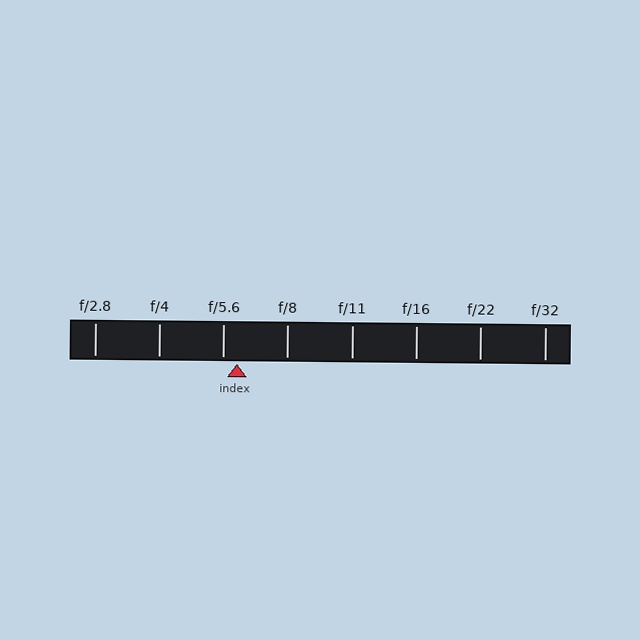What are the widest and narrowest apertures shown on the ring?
The widest aperture shown is f/2.8 and the narrowest is f/32.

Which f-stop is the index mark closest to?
The index mark is closest to f/5.6.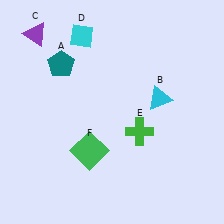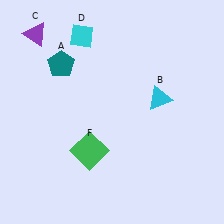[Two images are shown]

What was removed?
The green cross (E) was removed in Image 2.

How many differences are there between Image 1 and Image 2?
There is 1 difference between the two images.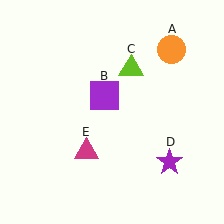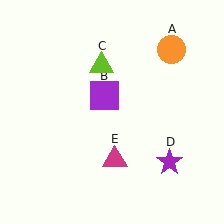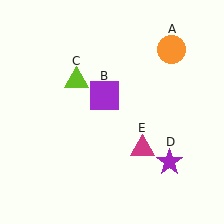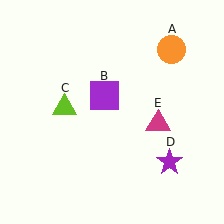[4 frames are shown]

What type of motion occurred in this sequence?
The lime triangle (object C), magenta triangle (object E) rotated counterclockwise around the center of the scene.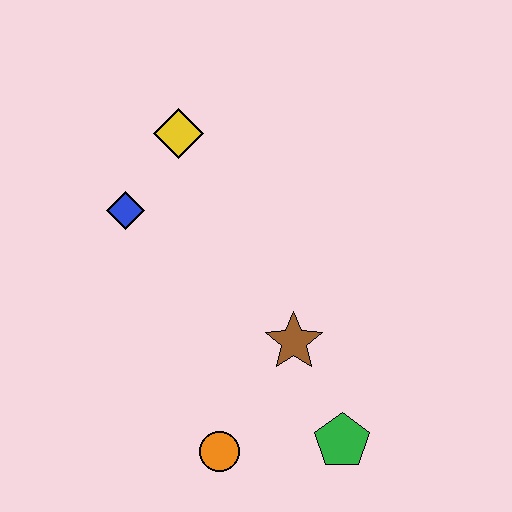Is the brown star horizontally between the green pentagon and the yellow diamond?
Yes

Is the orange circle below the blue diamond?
Yes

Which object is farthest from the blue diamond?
The green pentagon is farthest from the blue diamond.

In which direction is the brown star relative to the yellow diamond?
The brown star is below the yellow diamond.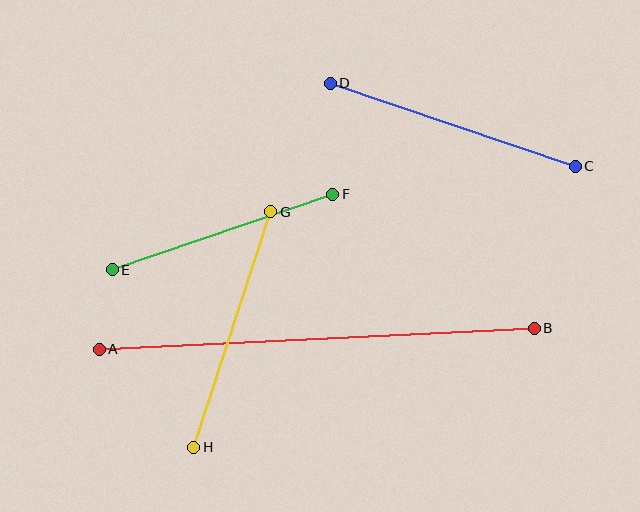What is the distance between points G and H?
The distance is approximately 248 pixels.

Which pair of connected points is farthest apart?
Points A and B are farthest apart.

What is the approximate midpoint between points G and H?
The midpoint is at approximately (232, 330) pixels.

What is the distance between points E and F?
The distance is approximately 233 pixels.